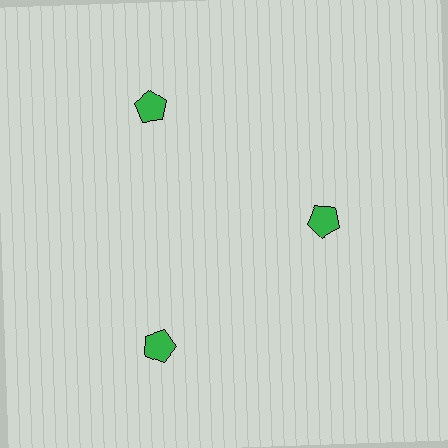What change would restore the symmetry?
The symmetry would be restored by moving it outward, back onto the ring so that all 3 pentagons sit at equal angles and equal distance from the center.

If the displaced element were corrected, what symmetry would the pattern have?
It would have 3-fold rotational symmetry — the pattern would map onto itself every 120 degrees.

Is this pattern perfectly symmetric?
No. The 3 green pentagons are arranged in a ring, but one element near the 3 o'clock position is pulled inward toward the center, breaking the 3-fold rotational symmetry.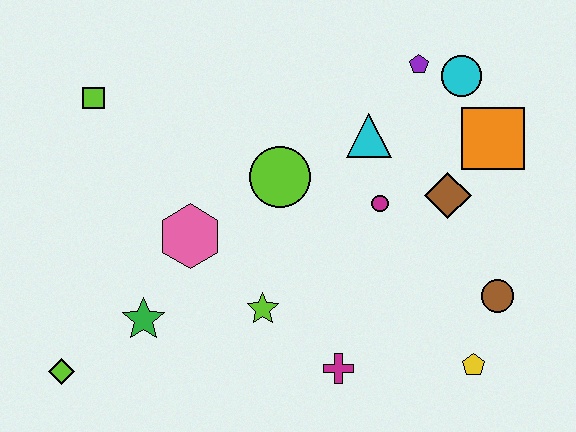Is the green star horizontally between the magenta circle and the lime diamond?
Yes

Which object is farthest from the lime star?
The cyan circle is farthest from the lime star.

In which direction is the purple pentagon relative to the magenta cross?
The purple pentagon is above the magenta cross.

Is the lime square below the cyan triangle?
No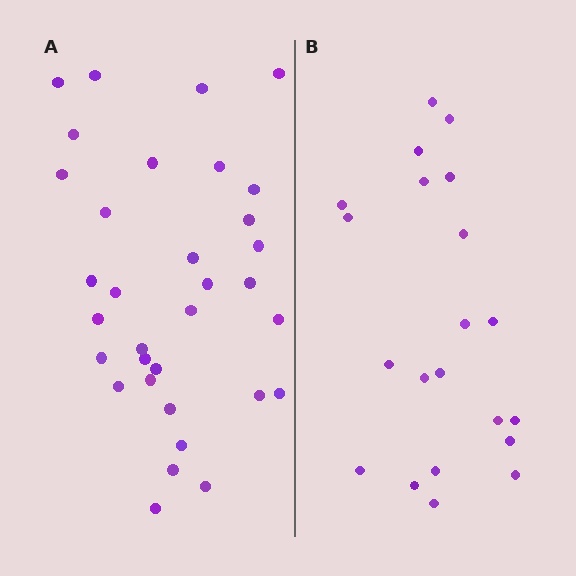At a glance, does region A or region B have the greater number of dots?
Region A (the left region) has more dots.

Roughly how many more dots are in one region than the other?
Region A has roughly 12 or so more dots than region B.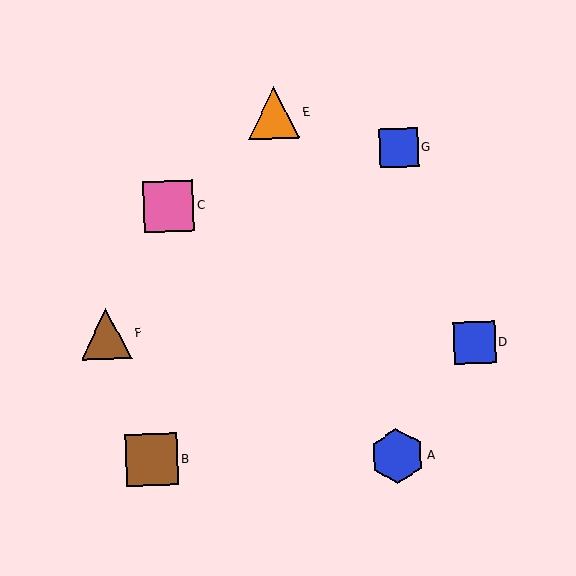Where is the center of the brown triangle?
The center of the brown triangle is at (106, 334).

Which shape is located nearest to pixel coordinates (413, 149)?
The blue square (labeled G) at (399, 148) is nearest to that location.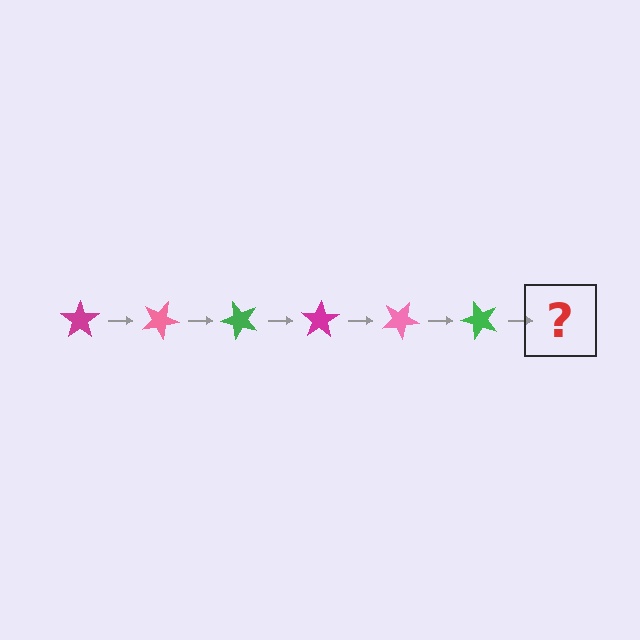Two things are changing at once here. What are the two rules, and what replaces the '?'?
The two rules are that it rotates 25 degrees each step and the color cycles through magenta, pink, and green. The '?' should be a magenta star, rotated 150 degrees from the start.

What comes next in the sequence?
The next element should be a magenta star, rotated 150 degrees from the start.